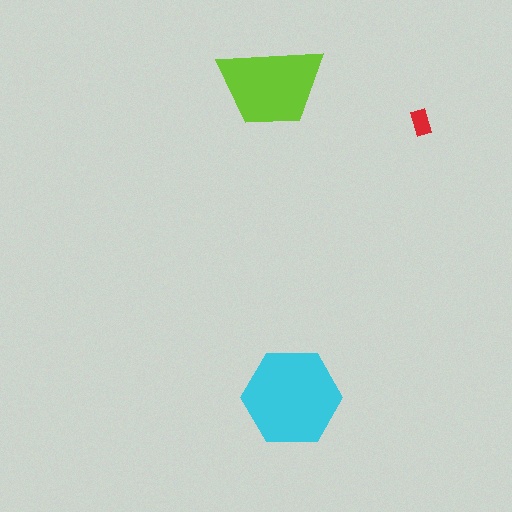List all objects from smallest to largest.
The red rectangle, the lime trapezoid, the cyan hexagon.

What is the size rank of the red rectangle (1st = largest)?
3rd.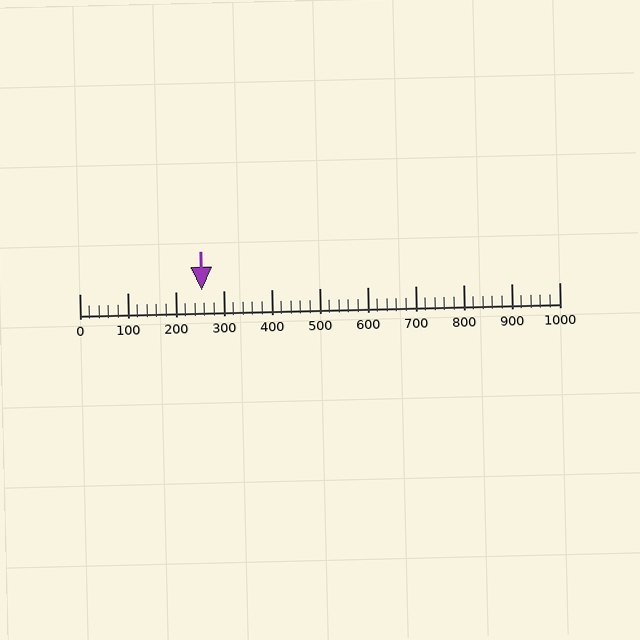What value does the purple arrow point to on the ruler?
The purple arrow points to approximately 254.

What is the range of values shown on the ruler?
The ruler shows values from 0 to 1000.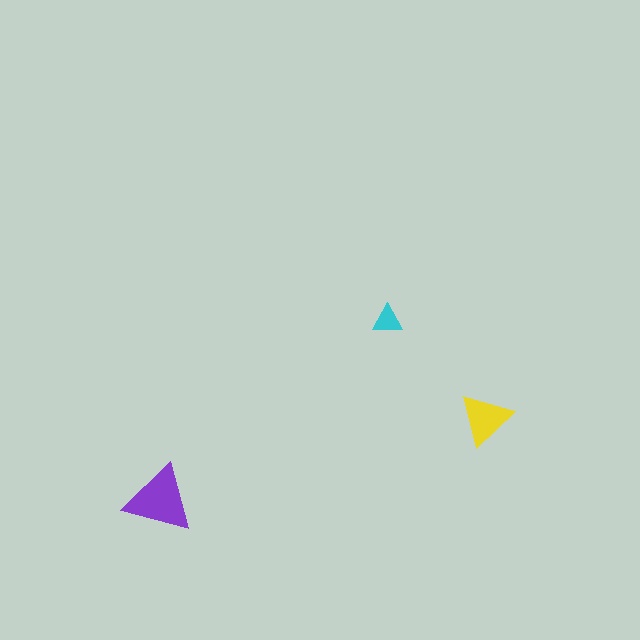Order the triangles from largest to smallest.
the purple one, the yellow one, the cyan one.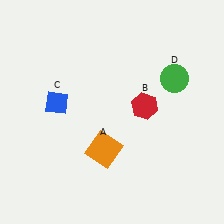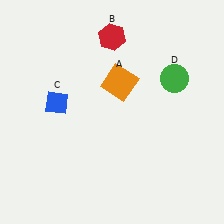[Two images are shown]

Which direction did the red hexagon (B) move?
The red hexagon (B) moved up.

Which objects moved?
The objects that moved are: the orange square (A), the red hexagon (B).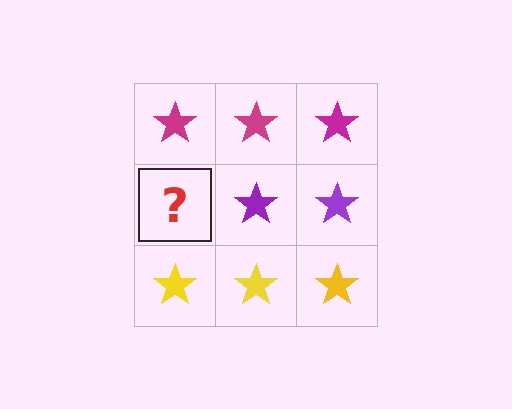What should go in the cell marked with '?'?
The missing cell should contain a purple star.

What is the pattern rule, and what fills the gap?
The rule is that each row has a consistent color. The gap should be filled with a purple star.